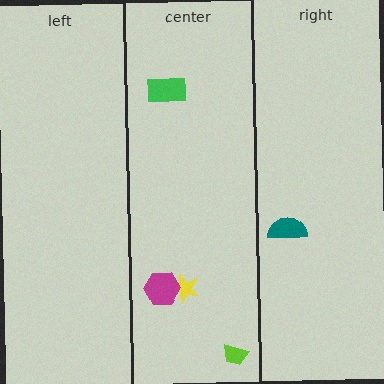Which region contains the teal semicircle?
The right region.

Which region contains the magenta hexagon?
The center region.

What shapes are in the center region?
The lime trapezoid, the yellow star, the green rectangle, the magenta hexagon.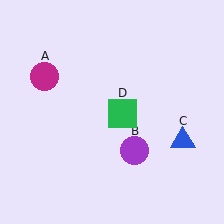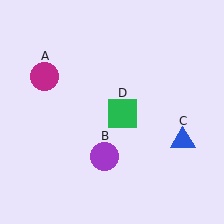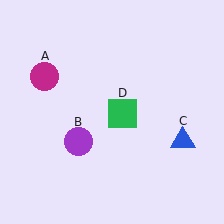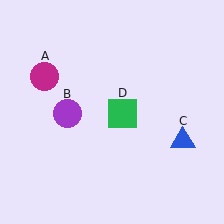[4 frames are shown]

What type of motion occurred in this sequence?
The purple circle (object B) rotated clockwise around the center of the scene.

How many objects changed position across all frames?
1 object changed position: purple circle (object B).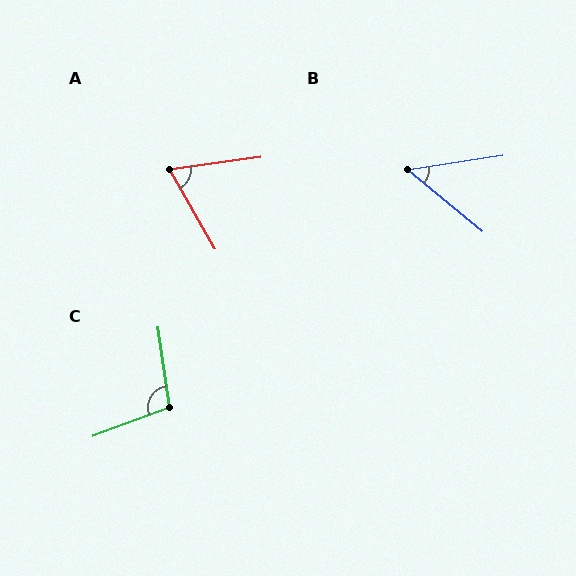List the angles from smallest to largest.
B (48°), A (68°), C (102°).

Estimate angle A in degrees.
Approximately 68 degrees.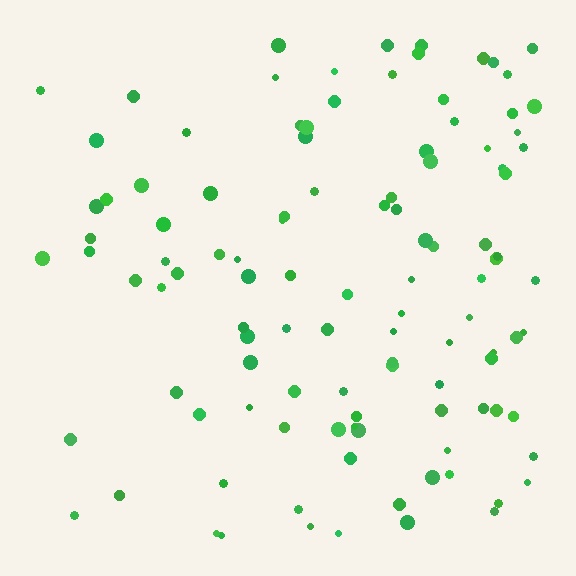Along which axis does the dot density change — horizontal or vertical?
Horizontal.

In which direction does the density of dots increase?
From left to right, with the right side densest.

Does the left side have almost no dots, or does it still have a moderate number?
Still a moderate number, just noticeably fewer than the right.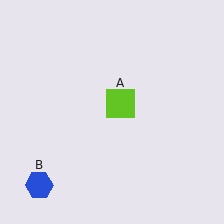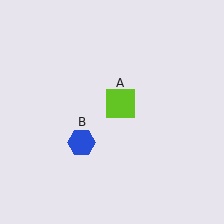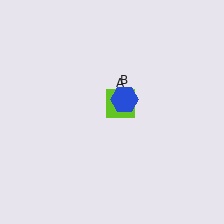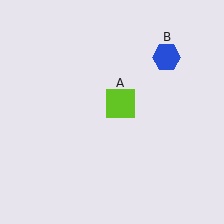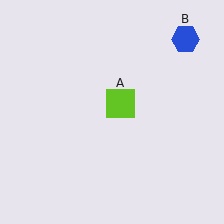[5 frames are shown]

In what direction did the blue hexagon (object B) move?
The blue hexagon (object B) moved up and to the right.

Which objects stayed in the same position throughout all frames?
Lime square (object A) remained stationary.